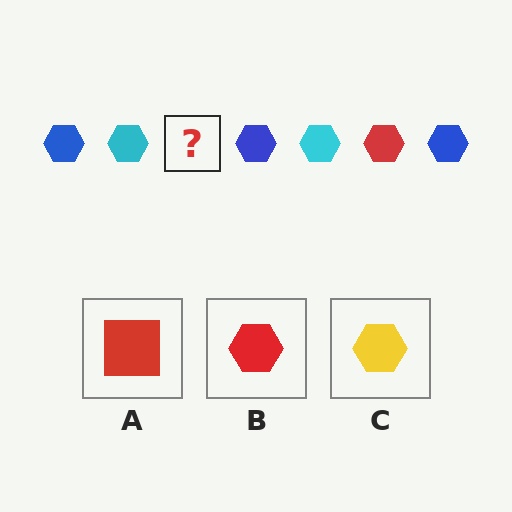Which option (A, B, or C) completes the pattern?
B.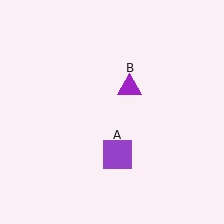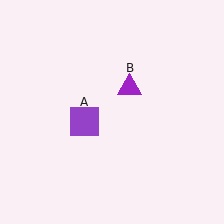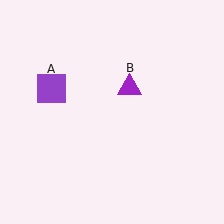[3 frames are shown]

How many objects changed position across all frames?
1 object changed position: purple square (object A).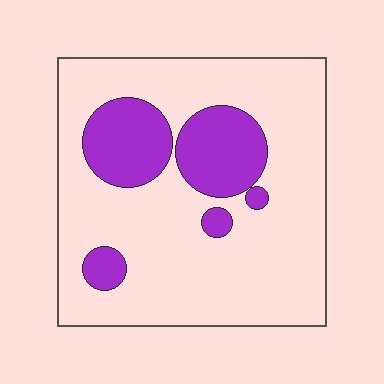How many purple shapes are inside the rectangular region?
5.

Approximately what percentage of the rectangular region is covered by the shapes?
Approximately 20%.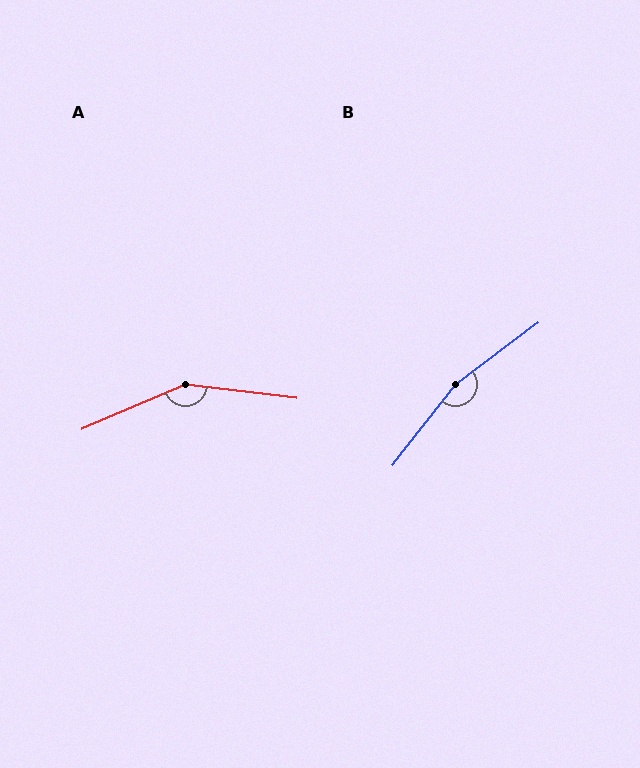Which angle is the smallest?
A, at approximately 150 degrees.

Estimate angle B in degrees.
Approximately 165 degrees.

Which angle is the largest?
B, at approximately 165 degrees.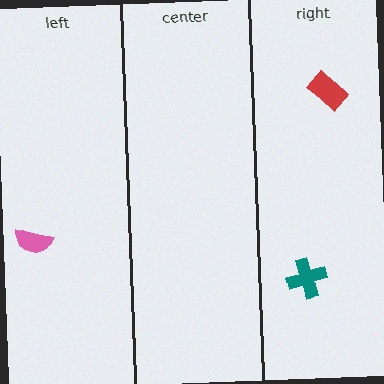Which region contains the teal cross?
The right region.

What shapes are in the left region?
The pink semicircle.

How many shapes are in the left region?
1.